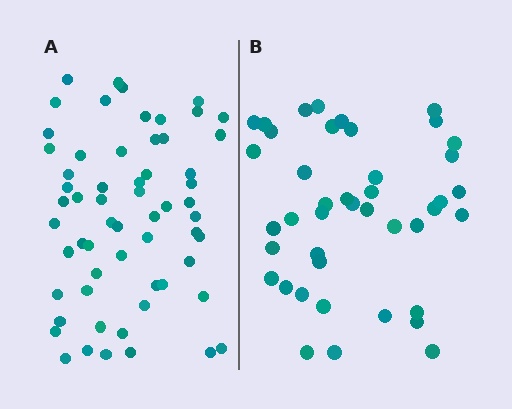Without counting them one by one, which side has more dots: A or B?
Region A (the left region) has more dots.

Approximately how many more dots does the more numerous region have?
Region A has approximately 20 more dots than region B.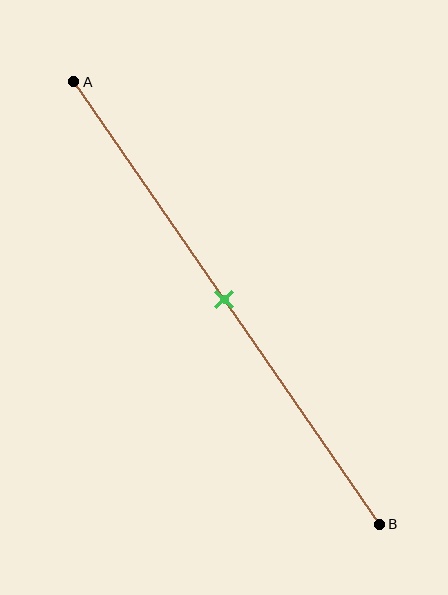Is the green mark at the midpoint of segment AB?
Yes, the mark is approximately at the midpoint.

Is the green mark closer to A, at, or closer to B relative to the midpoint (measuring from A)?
The green mark is approximately at the midpoint of segment AB.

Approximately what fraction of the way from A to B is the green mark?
The green mark is approximately 50% of the way from A to B.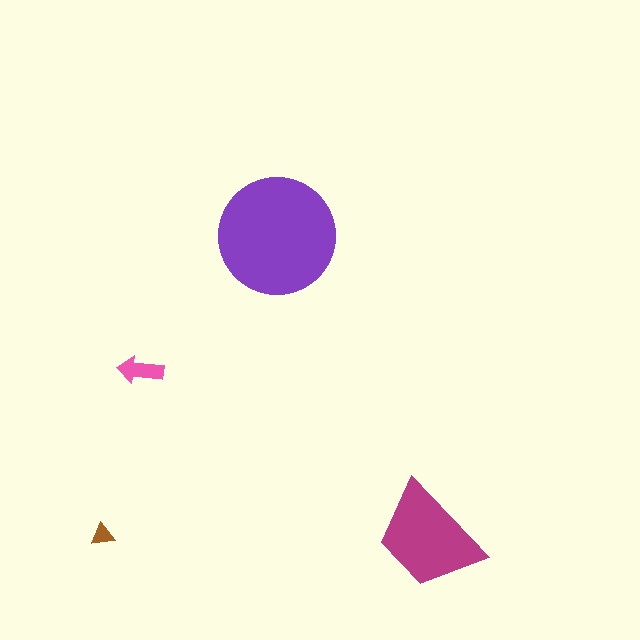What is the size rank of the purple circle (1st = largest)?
1st.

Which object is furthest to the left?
The brown triangle is leftmost.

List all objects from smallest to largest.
The brown triangle, the pink arrow, the magenta trapezoid, the purple circle.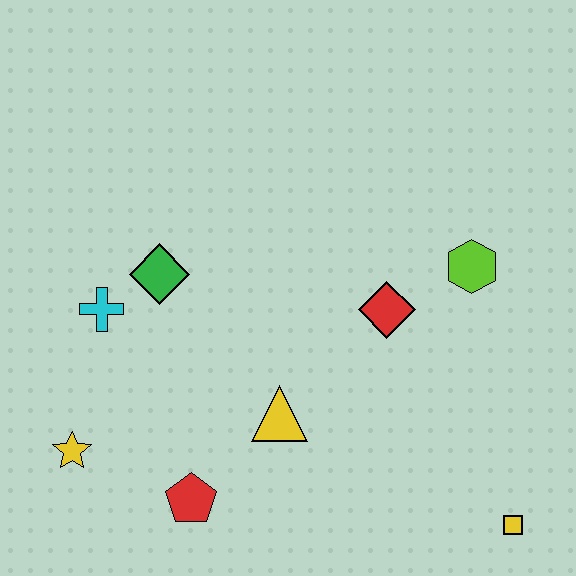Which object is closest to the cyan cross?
The green diamond is closest to the cyan cross.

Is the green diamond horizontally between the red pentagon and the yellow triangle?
No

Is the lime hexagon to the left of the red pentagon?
No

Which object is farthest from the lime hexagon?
The yellow star is farthest from the lime hexagon.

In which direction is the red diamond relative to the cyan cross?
The red diamond is to the right of the cyan cross.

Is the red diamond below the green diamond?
Yes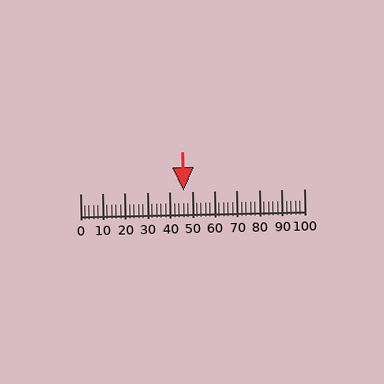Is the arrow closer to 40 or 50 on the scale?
The arrow is closer to 50.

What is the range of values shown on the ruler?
The ruler shows values from 0 to 100.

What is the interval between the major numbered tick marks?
The major tick marks are spaced 10 units apart.